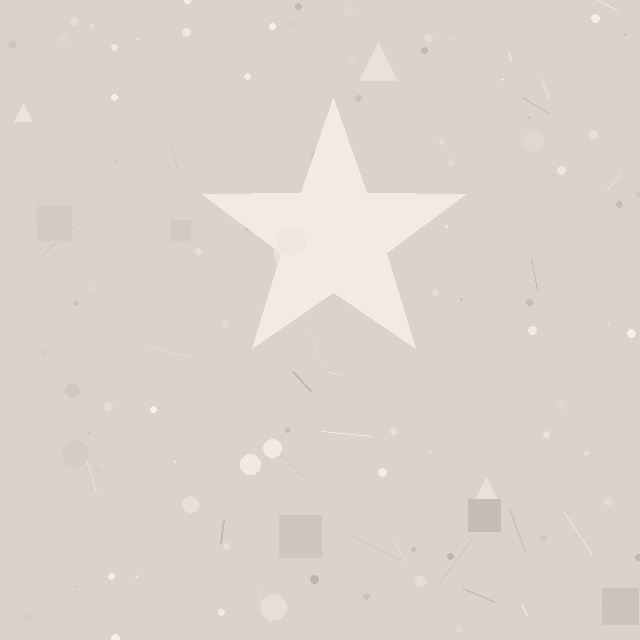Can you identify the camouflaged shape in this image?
The camouflaged shape is a star.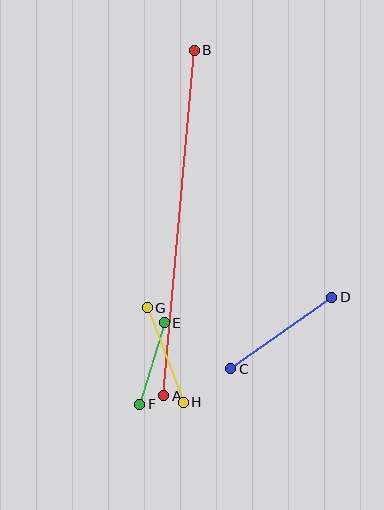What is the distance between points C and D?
The distance is approximately 123 pixels.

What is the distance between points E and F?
The distance is approximately 85 pixels.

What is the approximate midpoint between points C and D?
The midpoint is at approximately (281, 333) pixels.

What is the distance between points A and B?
The distance is approximately 347 pixels.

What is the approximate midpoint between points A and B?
The midpoint is at approximately (179, 223) pixels.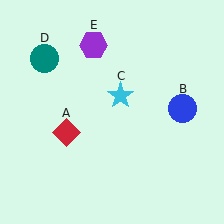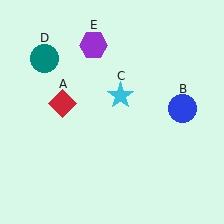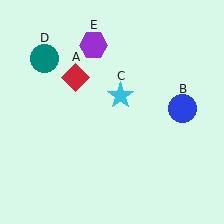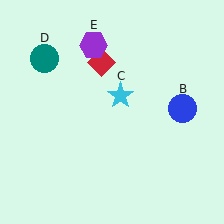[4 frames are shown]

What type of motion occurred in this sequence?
The red diamond (object A) rotated clockwise around the center of the scene.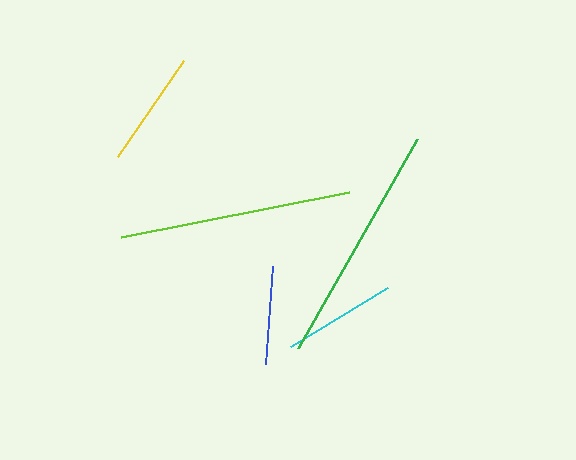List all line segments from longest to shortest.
From longest to shortest: green, lime, yellow, cyan, blue.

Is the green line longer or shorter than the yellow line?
The green line is longer than the yellow line.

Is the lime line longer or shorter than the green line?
The green line is longer than the lime line.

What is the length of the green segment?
The green segment is approximately 240 pixels long.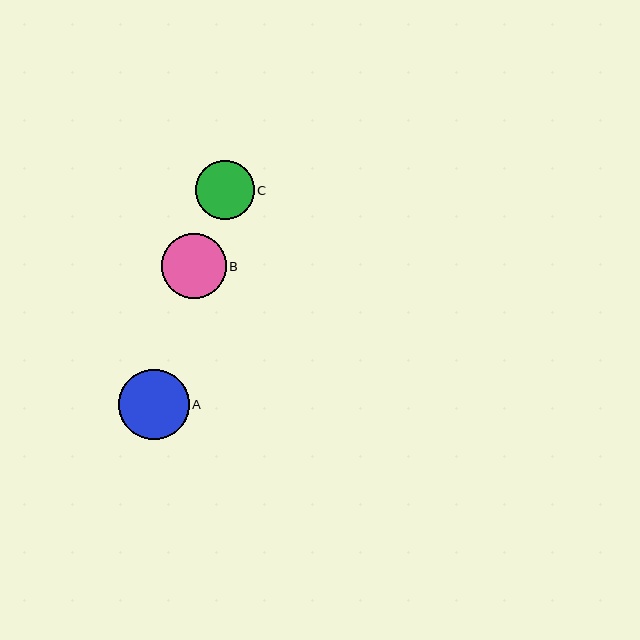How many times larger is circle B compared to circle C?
Circle B is approximately 1.1 times the size of circle C.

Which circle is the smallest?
Circle C is the smallest with a size of approximately 59 pixels.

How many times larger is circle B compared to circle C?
Circle B is approximately 1.1 times the size of circle C.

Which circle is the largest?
Circle A is the largest with a size of approximately 70 pixels.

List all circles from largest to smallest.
From largest to smallest: A, B, C.